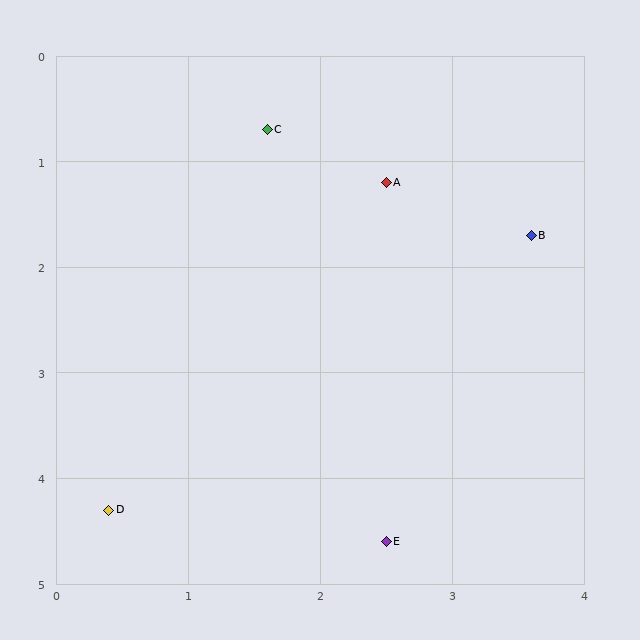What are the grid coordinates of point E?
Point E is at approximately (2.5, 4.6).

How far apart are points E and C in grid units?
Points E and C are about 4.0 grid units apart.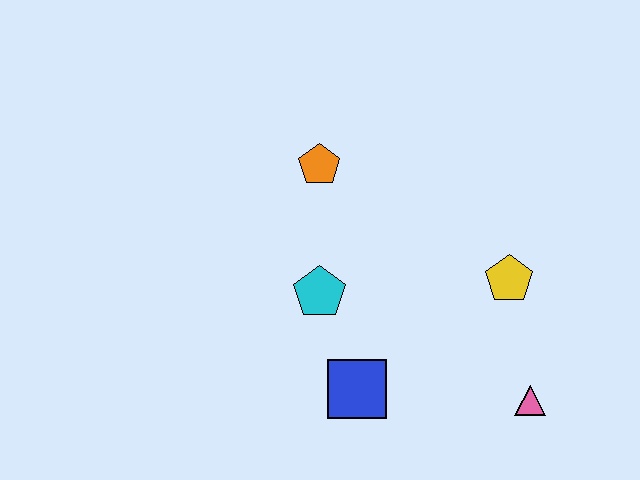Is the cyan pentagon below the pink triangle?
No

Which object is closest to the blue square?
The cyan pentagon is closest to the blue square.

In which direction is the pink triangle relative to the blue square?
The pink triangle is to the right of the blue square.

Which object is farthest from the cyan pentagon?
The pink triangle is farthest from the cyan pentagon.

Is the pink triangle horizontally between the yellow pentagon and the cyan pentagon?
No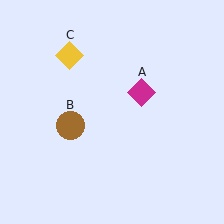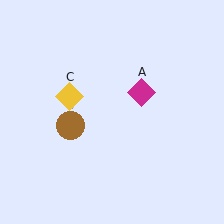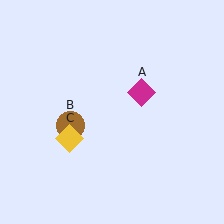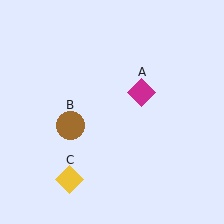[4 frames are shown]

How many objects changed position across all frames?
1 object changed position: yellow diamond (object C).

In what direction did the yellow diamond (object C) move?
The yellow diamond (object C) moved down.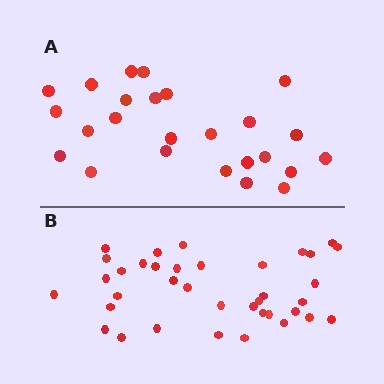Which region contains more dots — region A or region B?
Region B (the bottom region) has more dots.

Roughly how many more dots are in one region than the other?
Region B has roughly 12 or so more dots than region A.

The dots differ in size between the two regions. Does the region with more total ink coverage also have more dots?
No. Region A has more total ink coverage because its dots are larger, but region B actually contains more individual dots. Total area can be misleading — the number of items is what matters here.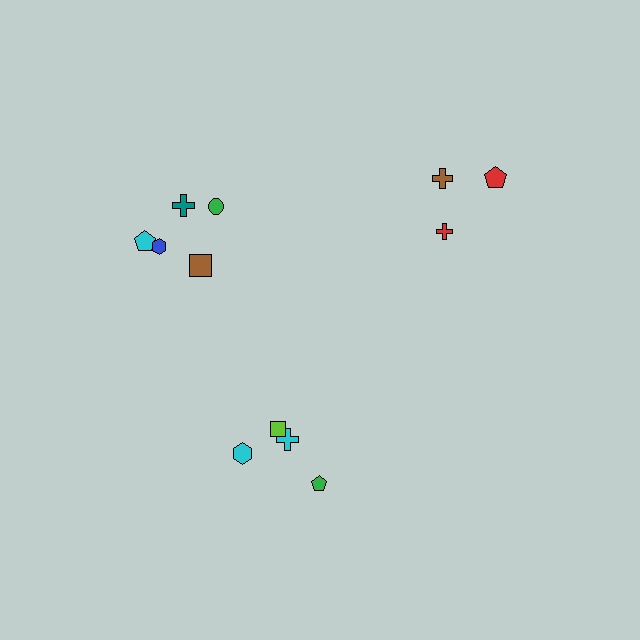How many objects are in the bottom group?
There are 4 objects.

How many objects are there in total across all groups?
There are 12 objects.